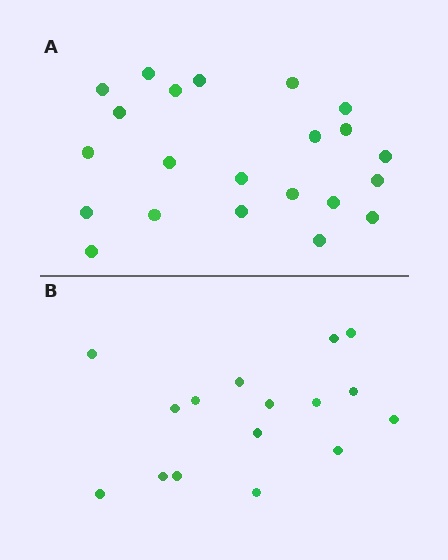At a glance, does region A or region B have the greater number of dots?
Region A (the top region) has more dots.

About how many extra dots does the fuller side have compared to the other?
Region A has about 6 more dots than region B.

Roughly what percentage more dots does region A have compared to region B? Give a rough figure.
About 40% more.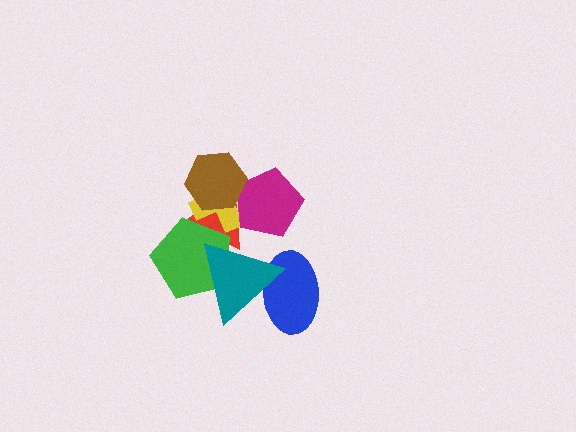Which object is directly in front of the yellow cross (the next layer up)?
The green pentagon is directly in front of the yellow cross.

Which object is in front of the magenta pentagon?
The brown hexagon is in front of the magenta pentagon.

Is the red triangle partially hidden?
Yes, it is partially covered by another shape.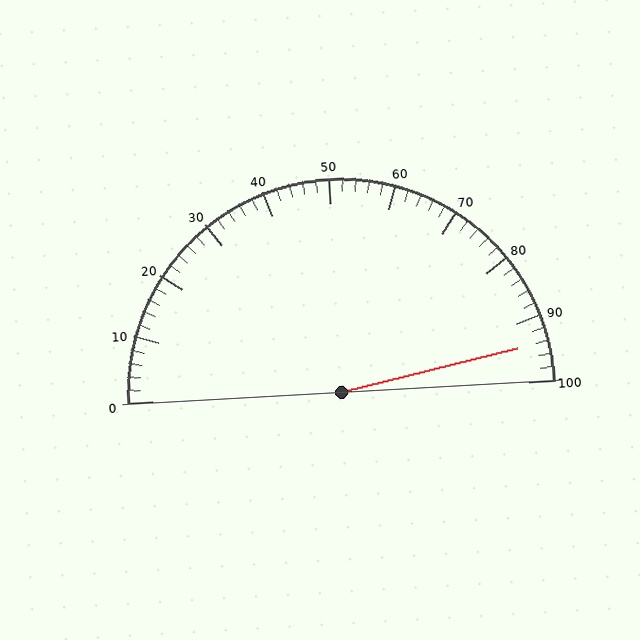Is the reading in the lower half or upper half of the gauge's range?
The reading is in the upper half of the range (0 to 100).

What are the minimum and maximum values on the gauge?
The gauge ranges from 0 to 100.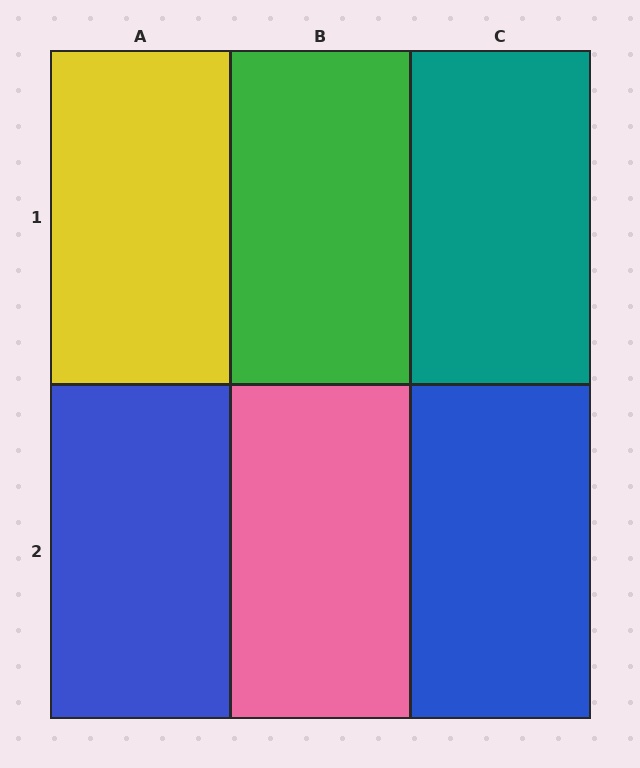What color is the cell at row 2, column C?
Blue.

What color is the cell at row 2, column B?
Pink.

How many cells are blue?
2 cells are blue.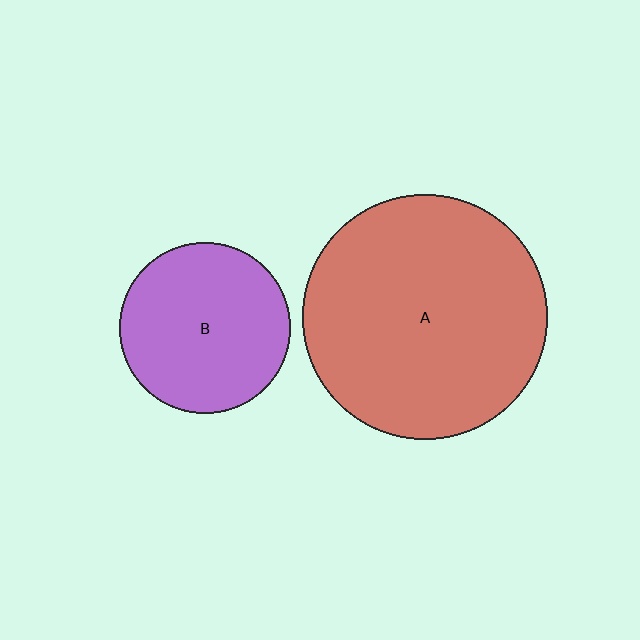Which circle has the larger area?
Circle A (red).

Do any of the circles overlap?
No, none of the circles overlap.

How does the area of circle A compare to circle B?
Approximately 2.1 times.